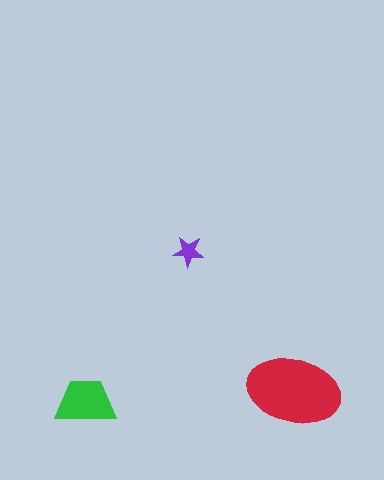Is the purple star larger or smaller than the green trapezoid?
Smaller.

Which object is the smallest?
The purple star.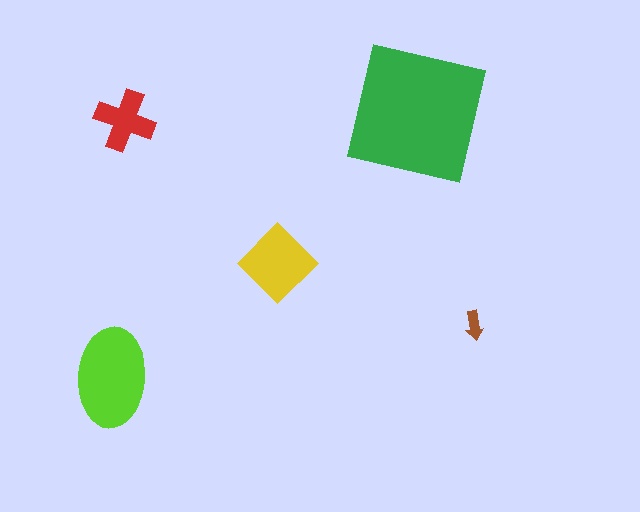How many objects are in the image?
There are 5 objects in the image.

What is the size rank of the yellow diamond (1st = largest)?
3rd.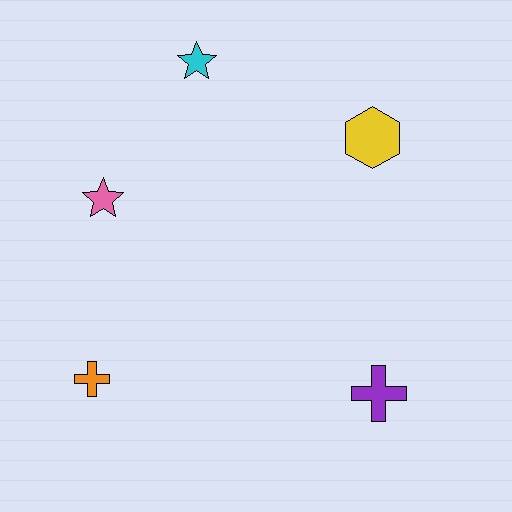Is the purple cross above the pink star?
No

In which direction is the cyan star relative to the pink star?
The cyan star is above the pink star.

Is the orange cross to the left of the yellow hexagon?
Yes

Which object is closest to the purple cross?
The yellow hexagon is closest to the purple cross.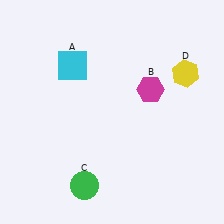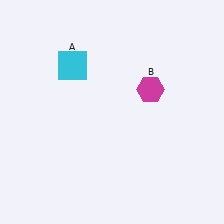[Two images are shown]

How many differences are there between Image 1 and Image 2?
There are 2 differences between the two images.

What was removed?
The green circle (C), the yellow hexagon (D) were removed in Image 2.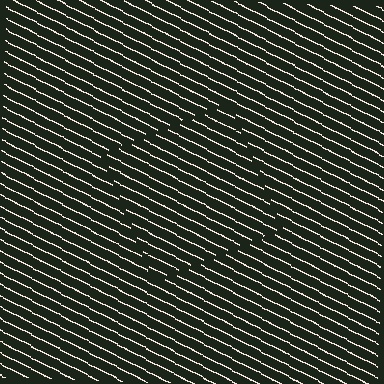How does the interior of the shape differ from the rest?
The interior of the shape contains the same grating, shifted by half a period — the contour is defined by the phase discontinuity where line-ends from the inner and outer gratings abut.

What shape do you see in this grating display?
An illusory square. The interior of the shape contains the same grating, shifted by half a period — the contour is defined by the phase discontinuity where line-ends from the inner and outer gratings abut.